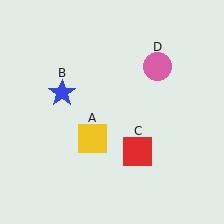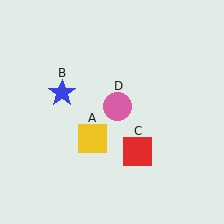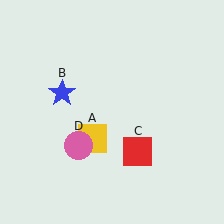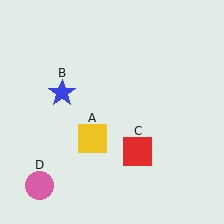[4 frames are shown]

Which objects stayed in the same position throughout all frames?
Yellow square (object A) and blue star (object B) and red square (object C) remained stationary.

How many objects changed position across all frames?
1 object changed position: pink circle (object D).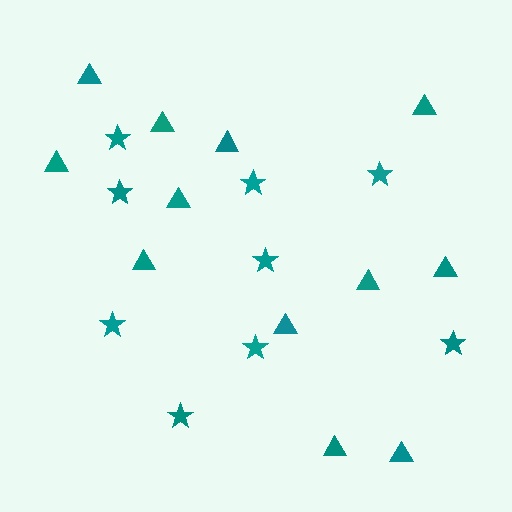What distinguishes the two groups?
There are 2 groups: one group of triangles (12) and one group of stars (9).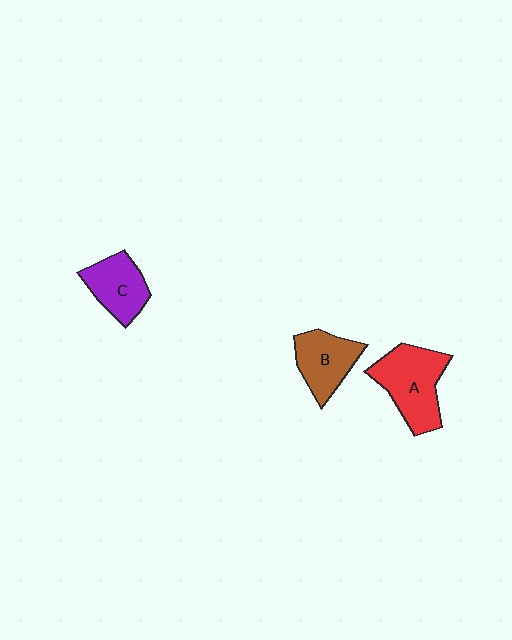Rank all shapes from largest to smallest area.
From largest to smallest: A (red), B (brown), C (purple).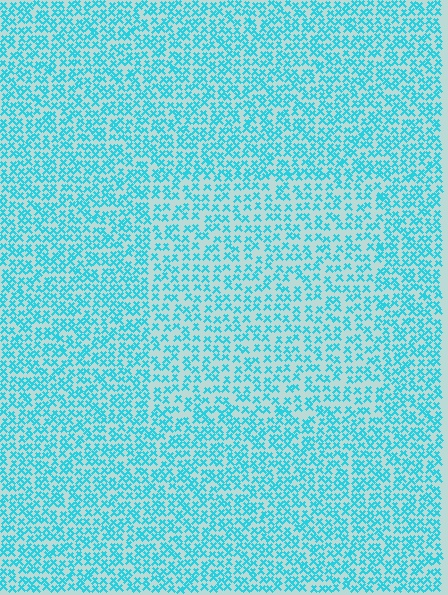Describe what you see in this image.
The image contains small cyan elements arranged at two different densities. A rectangle-shaped region is visible where the elements are less densely packed than the surrounding area.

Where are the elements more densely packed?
The elements are more densely packed outside the rectangle boundary.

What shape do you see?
I see a rectangle.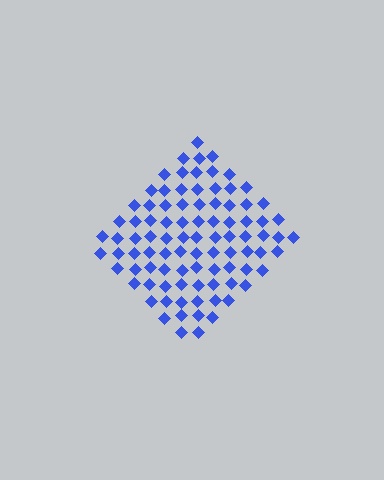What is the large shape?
The large shape is a diamond.